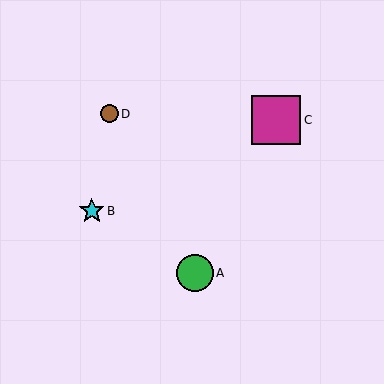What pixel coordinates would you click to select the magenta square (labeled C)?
Click at (276, 120) to select the magenta square C.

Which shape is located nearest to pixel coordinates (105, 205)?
The cyan star (labeled B) at (92, 211) is nearest to that location.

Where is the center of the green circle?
The center of the green circle is at (195, 273).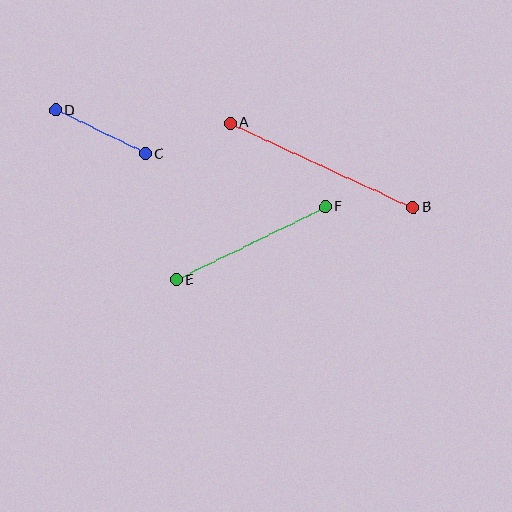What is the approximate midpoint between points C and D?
The midpoint is at approximately (100, 132) pixels.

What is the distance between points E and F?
The distance is approximately 166 pixels.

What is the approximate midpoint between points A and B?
The midpoint is at approximately (321, 165) pixels.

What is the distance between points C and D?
The distance is approximately 100 pixels.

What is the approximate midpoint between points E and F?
The midpoint is at approximately (251, 243) pixels.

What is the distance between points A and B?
The distance is approximately 201 pixels.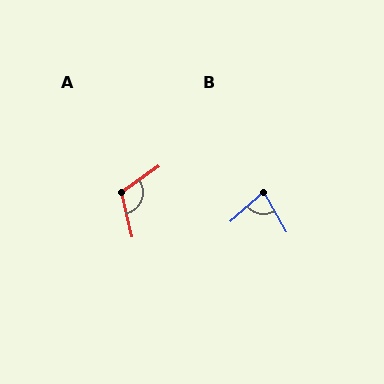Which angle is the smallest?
B, at approximately 78 degrees.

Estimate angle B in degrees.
Approximately 78 degrees.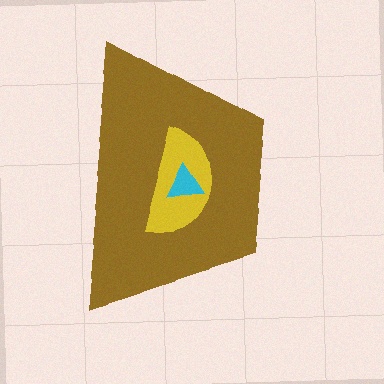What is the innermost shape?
The cyan triangle.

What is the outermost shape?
The brown trapezoid.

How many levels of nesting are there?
3.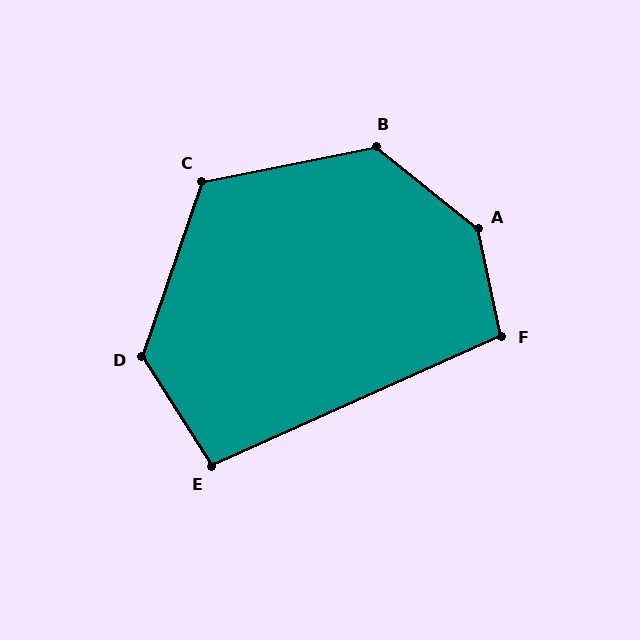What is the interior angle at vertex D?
Approximately 128 degrees (obtuse).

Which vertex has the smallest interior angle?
E, at approximately 98 degrees.